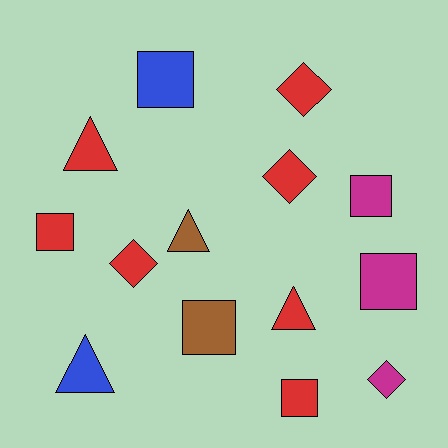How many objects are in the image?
There are 14 objects.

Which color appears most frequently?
Red, with 7 objects.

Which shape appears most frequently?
Square, with 6 objects.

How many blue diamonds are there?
There are no blue diamonds.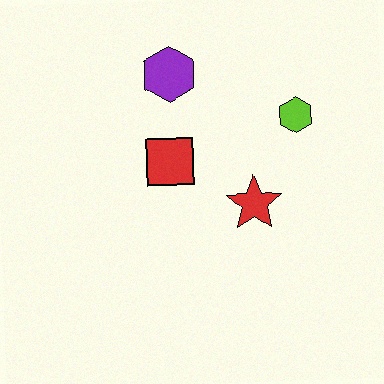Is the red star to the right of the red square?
Yes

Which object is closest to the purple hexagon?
The red square is closest to the purple hexagon.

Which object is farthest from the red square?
The lime hexagon is farthest from the red square.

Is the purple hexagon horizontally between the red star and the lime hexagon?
No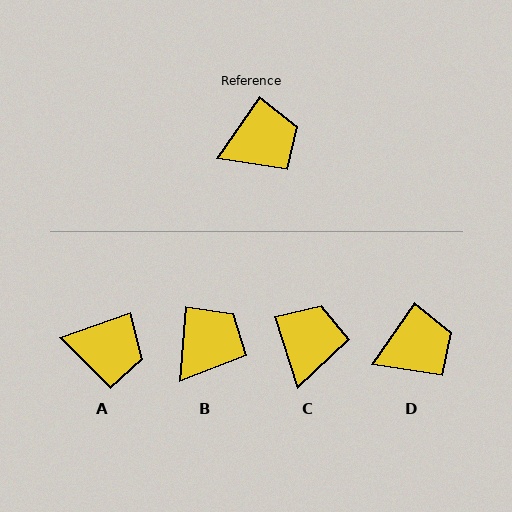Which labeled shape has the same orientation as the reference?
D.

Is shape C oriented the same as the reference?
No, it is off by about 52 degrees.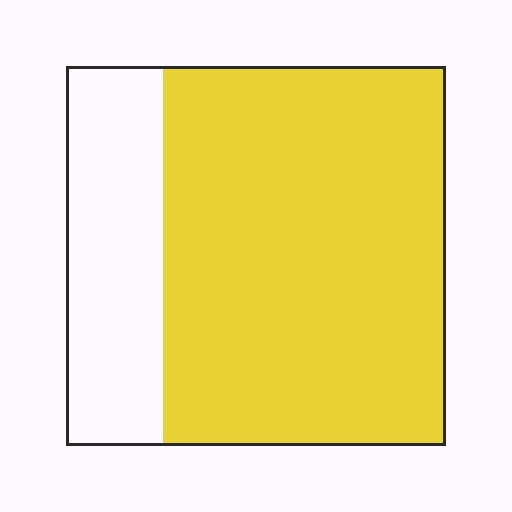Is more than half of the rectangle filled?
Yes.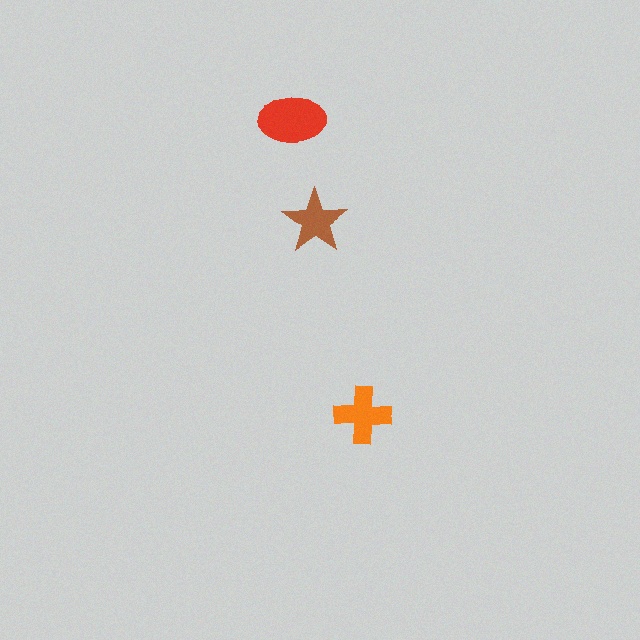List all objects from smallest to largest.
The brown star, the orange cross, the red ellipse.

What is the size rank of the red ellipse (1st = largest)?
1st.